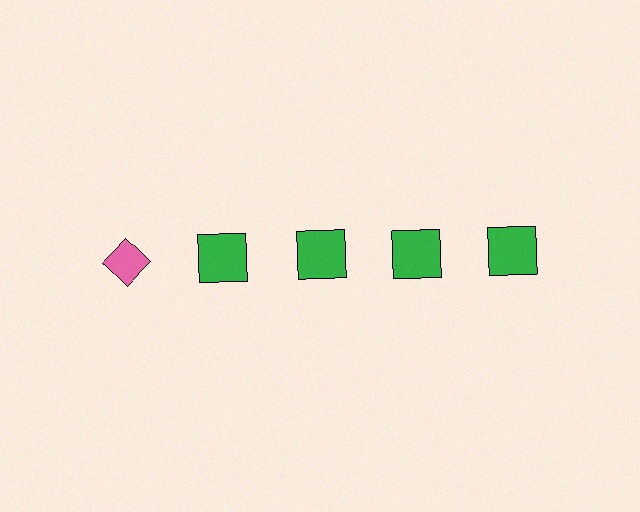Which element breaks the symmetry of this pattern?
The pink diamond in the top row, leftmost column breaks the symmetry. All other shapes are green squares.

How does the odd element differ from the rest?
It differs in both color (pink instead of green) and shape (diamond instead of square).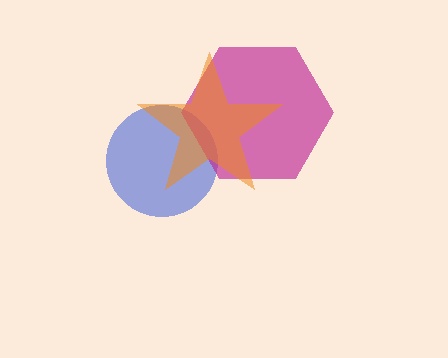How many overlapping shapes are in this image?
There are 3 overlapping shapes in the image.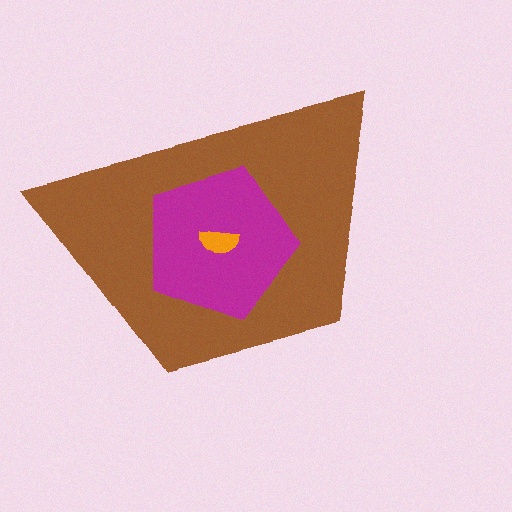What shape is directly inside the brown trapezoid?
The magenta pentagon.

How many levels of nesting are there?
3.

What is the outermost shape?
The brown trapezoid.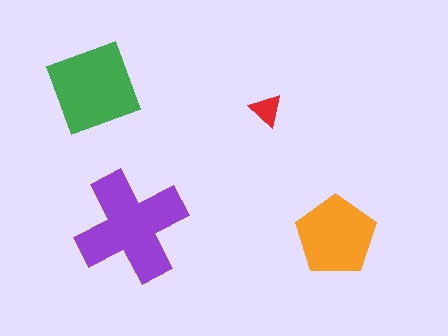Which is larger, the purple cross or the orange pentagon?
The purple cross.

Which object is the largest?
The purple cross.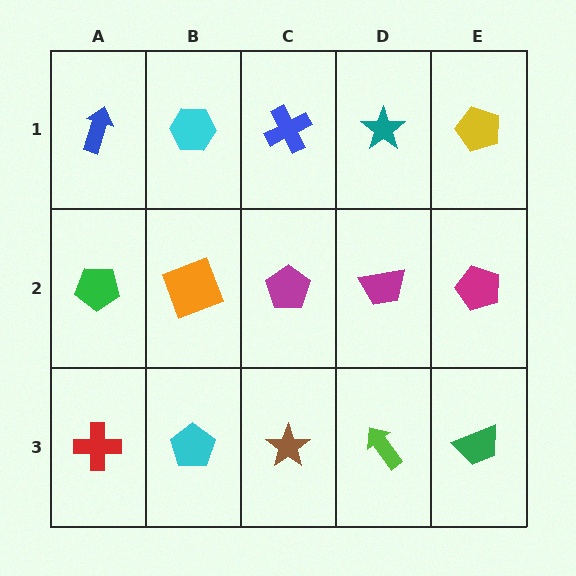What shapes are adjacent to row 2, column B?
A cyan hexagon (row 1, column B), a cyan pentagon (row 3, column B), a green pentagon (row 2, column A), a magenta pentagon (row 2, column C).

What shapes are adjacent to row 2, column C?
A blue cross (row 1, column C), a brown star (row 3, column C), an orange square (row 2, column B), a magenta trapezoid (row 2, column D).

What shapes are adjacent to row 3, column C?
A magenta pentagon (row 2, column C), a cyan pentagon (row 3, column B), a lime arrow (row 3, column D).